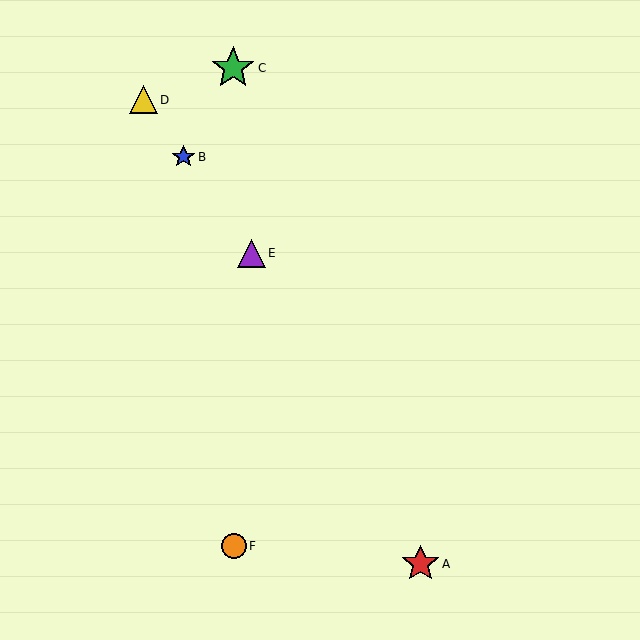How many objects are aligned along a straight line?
3 objects (B, D, E) are aligned along a straight line.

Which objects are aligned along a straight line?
Objects B, D, E are aligned along a straight line.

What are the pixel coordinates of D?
Object D is at (143, 100).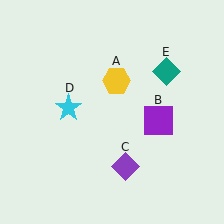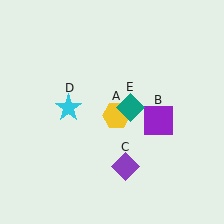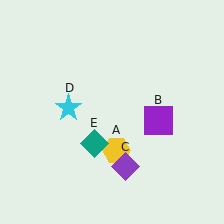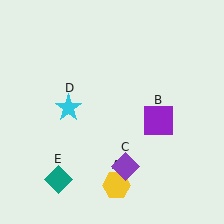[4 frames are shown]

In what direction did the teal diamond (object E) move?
The teal diamond (object E) moved down and to the left.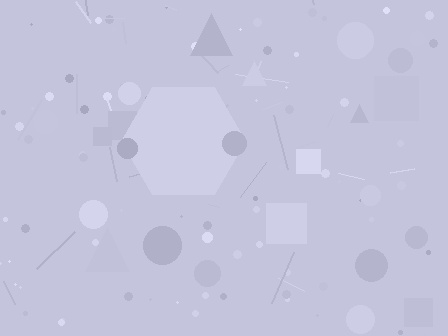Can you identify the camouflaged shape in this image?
The camouflaged shape is a hexagon.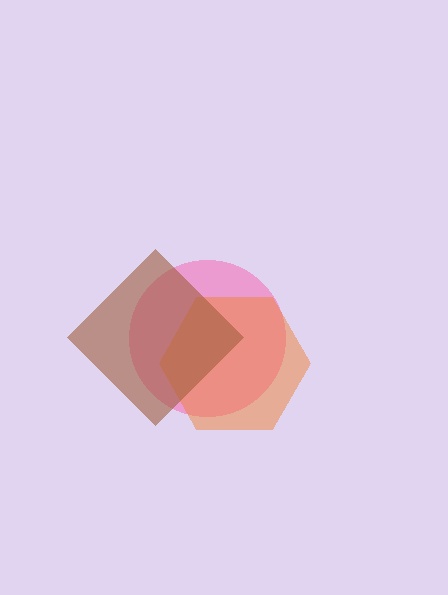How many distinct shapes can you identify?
There are 3 distinct shapes: a pink circle, an orange hexagon, a brown diamond.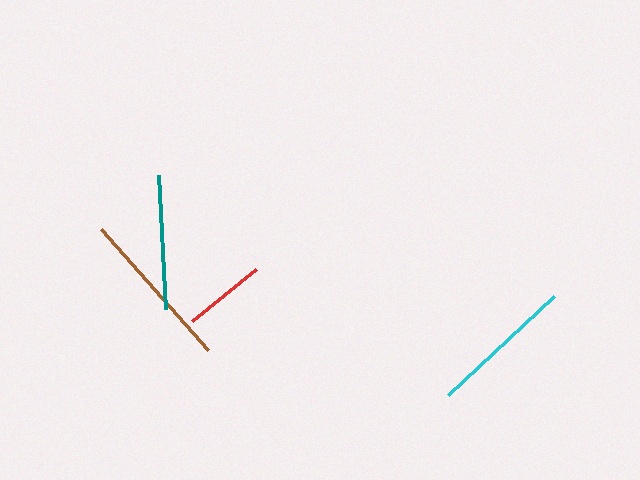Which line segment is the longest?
The brown line is the longest at approximately 162 pixels.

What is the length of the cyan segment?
The cyan segment is approximately 144 pixels long.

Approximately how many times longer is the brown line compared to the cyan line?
The brown line is approximately 1.1 times the length of the cyan line.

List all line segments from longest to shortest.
From longest to shortest: brown, cyan, teal, red.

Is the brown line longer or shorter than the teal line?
The brown line is longer than the teal line.